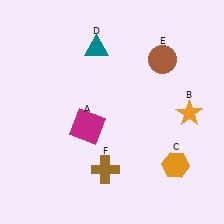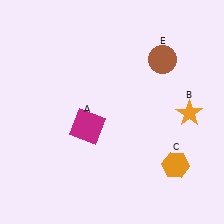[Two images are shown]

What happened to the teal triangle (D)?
The teal triangle (D) was removed in Image 2. It was in the top-left area of Image 1.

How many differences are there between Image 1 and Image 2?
There are 2 differences between the two images.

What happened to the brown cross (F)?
The brown cross (F) was removed in Image 2. It was in the bottom-left area of Image 1.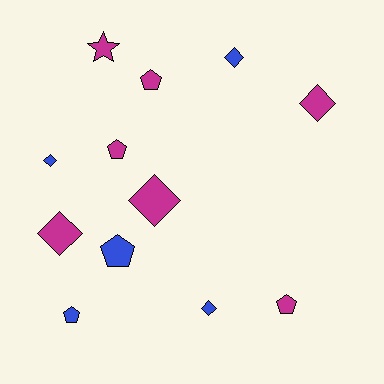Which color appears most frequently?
Magenta, with 7 objects.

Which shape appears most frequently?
Diamond, with 6 objects.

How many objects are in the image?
There are 12 objects.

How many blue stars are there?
There are no blue stars.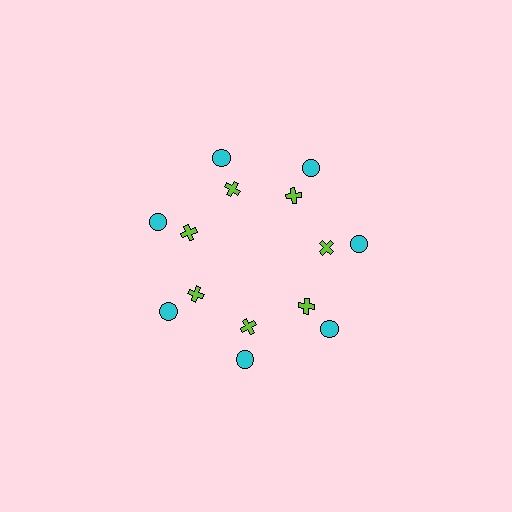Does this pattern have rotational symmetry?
Yes, this pattern has 7-fold rotational symmetry. It looks the same after rotating 51 degrees around the center.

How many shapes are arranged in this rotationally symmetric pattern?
There are 14 shapes, arranged in 7 groups of 2.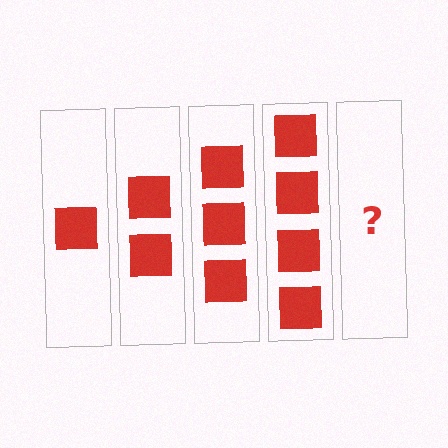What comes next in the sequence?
The next element should be 5 squares.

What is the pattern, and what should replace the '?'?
The pattern is that each step adds one more square. The '?' should be 5 squares.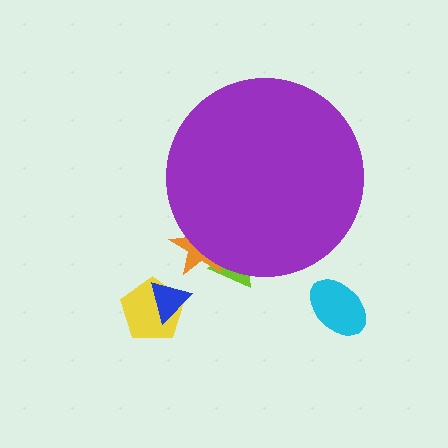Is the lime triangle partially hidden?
Yes, the lime triangle is partially hidden behind the purple circle.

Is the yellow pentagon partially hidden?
No, the yellow pentagon is fully visible.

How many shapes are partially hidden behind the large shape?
2 shapes are partially hidden.